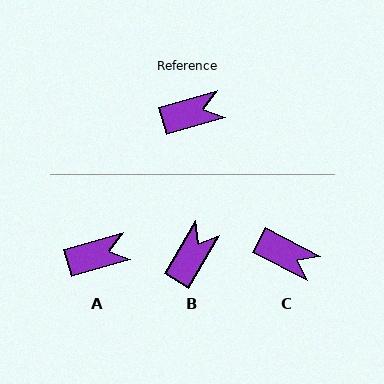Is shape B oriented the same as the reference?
No, it is off by about 43 degrees.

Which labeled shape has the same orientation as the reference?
A.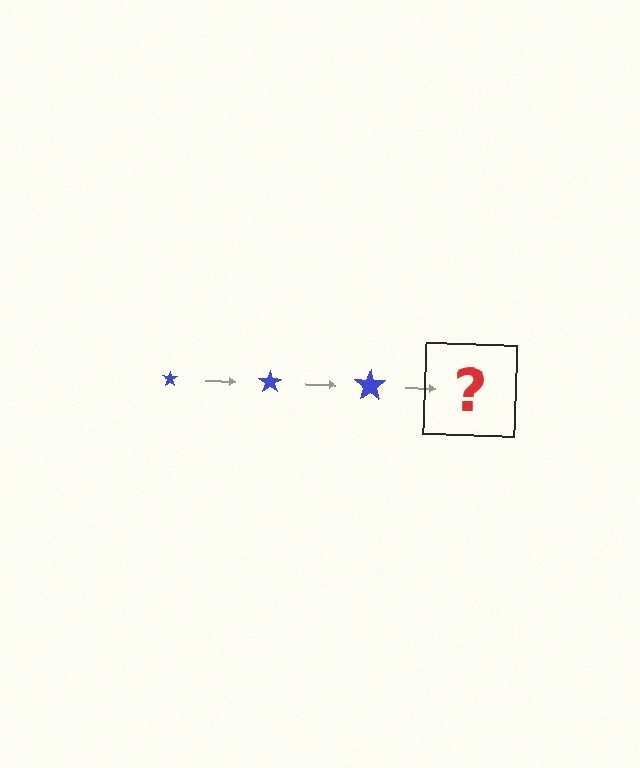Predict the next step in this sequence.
The next step is a blue star, larger than the previous one.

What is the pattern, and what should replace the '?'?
The pattern is that the star gets progressively larger each step. The '?' should be a blue star, larger than the previous one.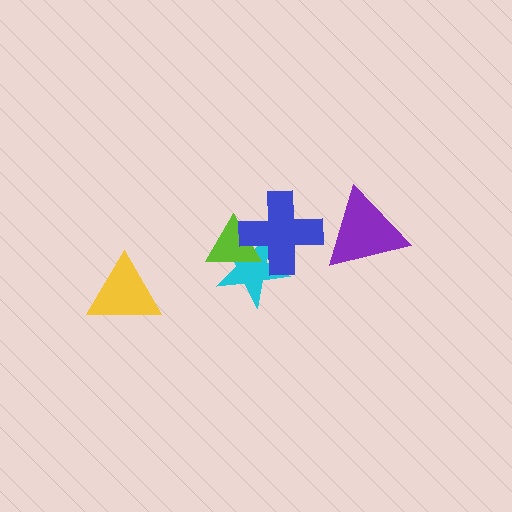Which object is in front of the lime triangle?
The blue cross is in front of the lime triangle.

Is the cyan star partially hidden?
Yes, it is partially covered by another shape.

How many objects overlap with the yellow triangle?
0 objects overlap with the yellow triangle.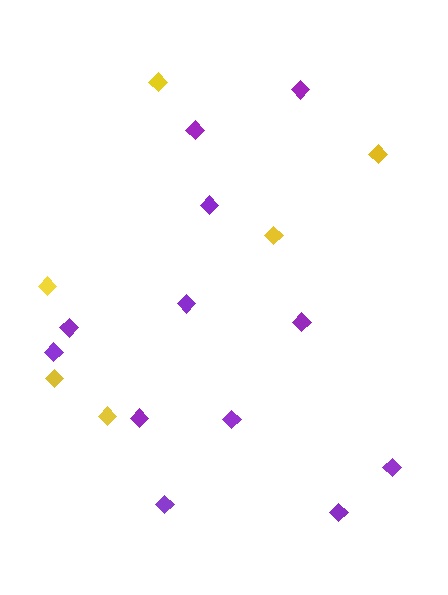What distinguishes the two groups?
There are 2 groups: one group of yellow diamonds (6) and one group of purple diamonds (12).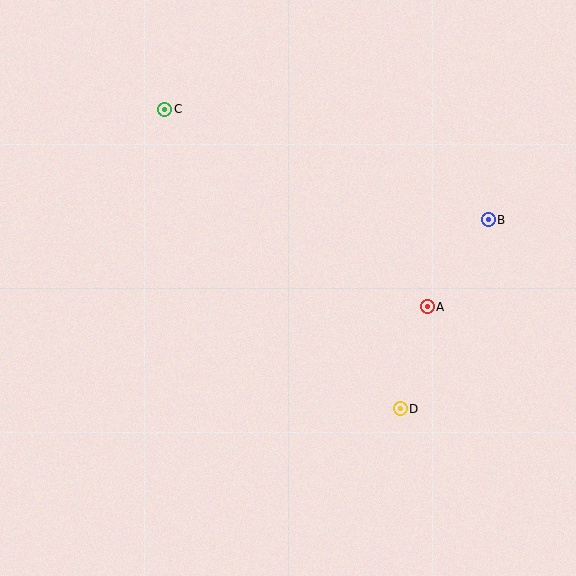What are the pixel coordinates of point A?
Point A is at (427, 307).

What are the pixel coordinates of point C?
Point C is at (165, 109).